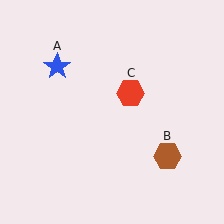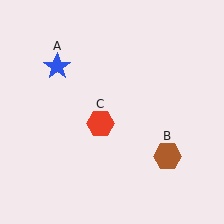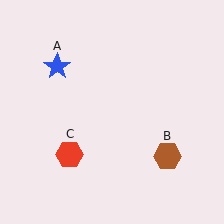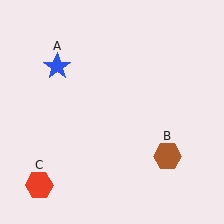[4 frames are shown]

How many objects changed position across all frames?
1 object changed position: red hexagon (object C).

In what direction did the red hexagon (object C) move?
The red hexagon (object C) moved down and to the left.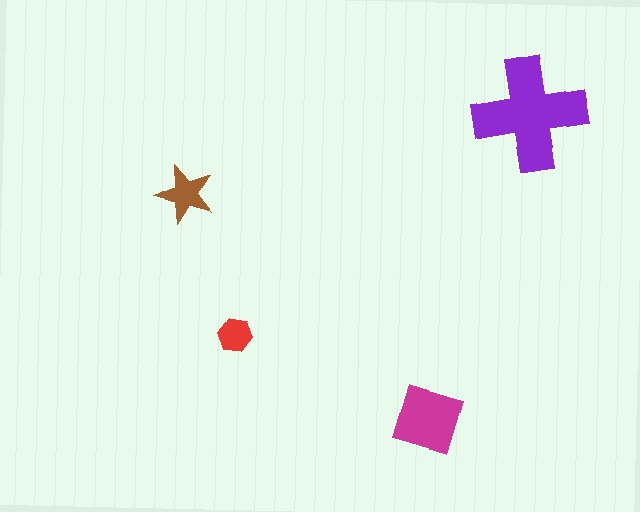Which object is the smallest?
The red hexagon.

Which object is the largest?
The purple cross.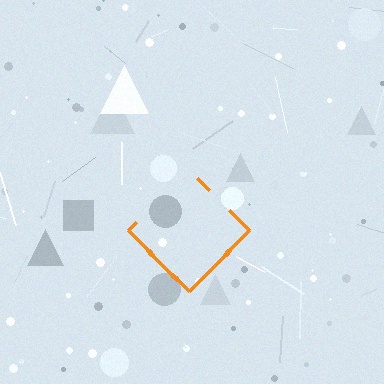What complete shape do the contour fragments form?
The contour fragments form a diamond.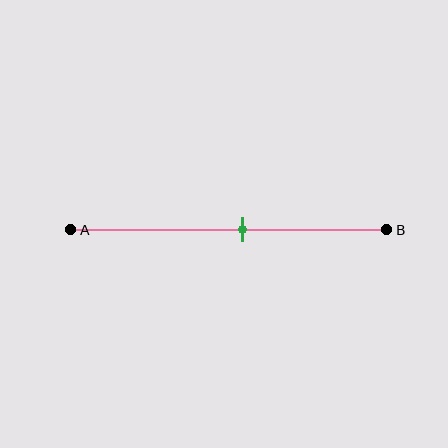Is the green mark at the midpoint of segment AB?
No, the mark is at about 55% from A, not at the 50% midpoint.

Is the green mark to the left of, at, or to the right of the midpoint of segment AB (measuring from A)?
The green mark is to the right of the midpoint of segment AB.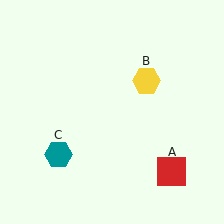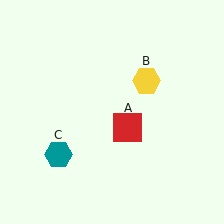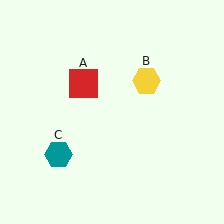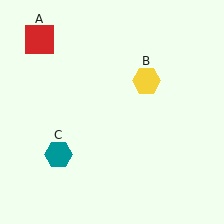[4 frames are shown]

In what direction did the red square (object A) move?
The red square (object A) moved up and to the left.